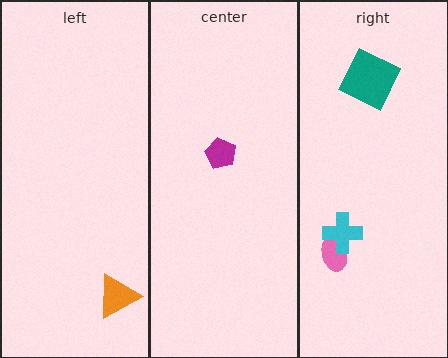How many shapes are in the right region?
3.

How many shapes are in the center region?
1.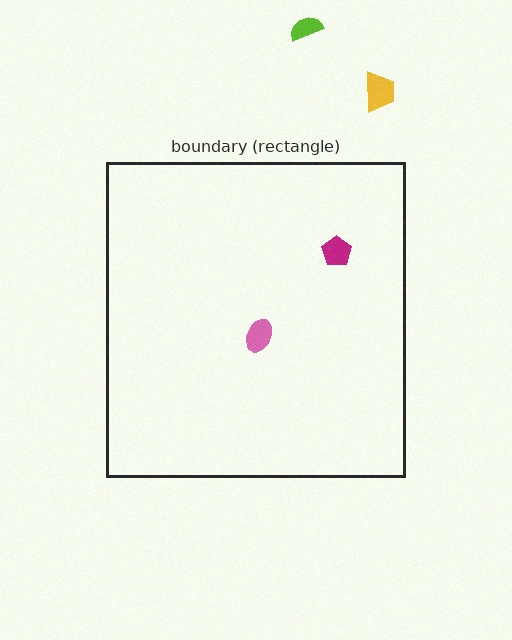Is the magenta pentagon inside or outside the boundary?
Inside.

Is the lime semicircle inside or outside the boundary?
Outside.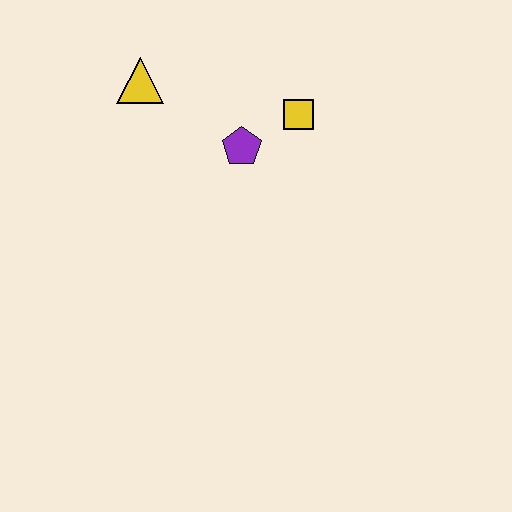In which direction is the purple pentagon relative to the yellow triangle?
The purple pentagon is to the right of the yellow triangle.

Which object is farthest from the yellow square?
The yellow triangle is farthest from the yellow square.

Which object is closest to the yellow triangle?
The purple pentagon is closest to the yellow triangle.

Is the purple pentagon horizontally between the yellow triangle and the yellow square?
Yes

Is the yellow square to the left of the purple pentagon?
No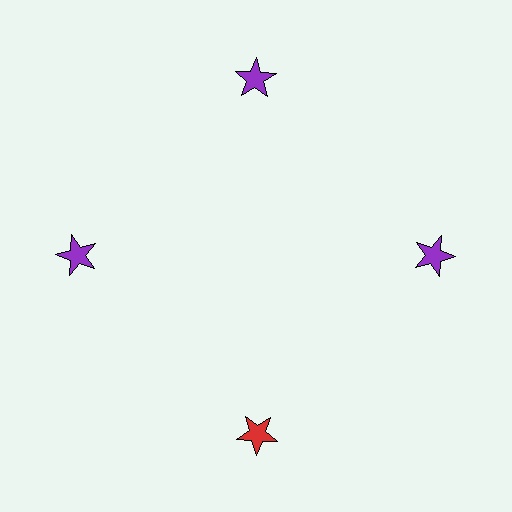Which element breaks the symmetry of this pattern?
The red star at roughly the 6 o'clock position breaks the symmetry. All other shapes are purple stars.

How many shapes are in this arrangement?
There are 4 shapes arranged in a ring pattern.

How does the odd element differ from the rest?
It has a different color: red instead of purple.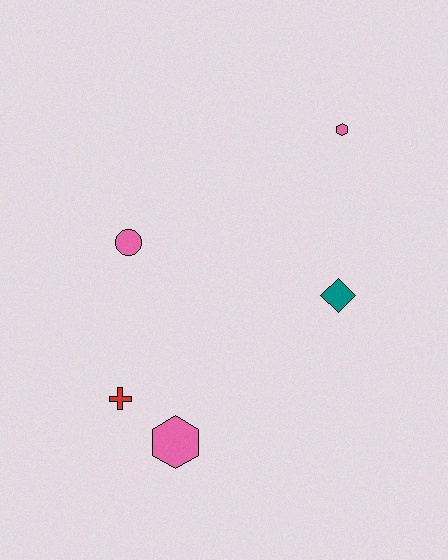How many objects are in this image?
There are 5 objects.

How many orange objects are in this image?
There are no orange objects.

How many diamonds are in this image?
There is 1 diamond.